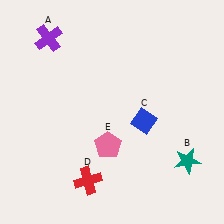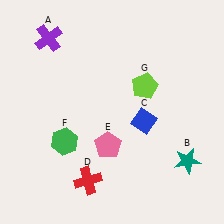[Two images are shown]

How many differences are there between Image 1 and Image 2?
There are 2 differences between the two images.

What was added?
A green hexagon (F), a lime pentagon (G) were added in Image 2.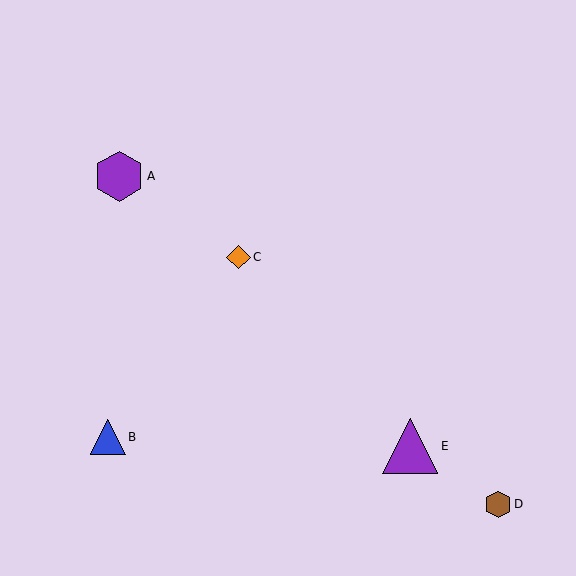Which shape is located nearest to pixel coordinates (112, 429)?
The blue triangle (labeled B) at (108, 437) is nearest to that location.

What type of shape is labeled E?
Shape E is a purple triangle.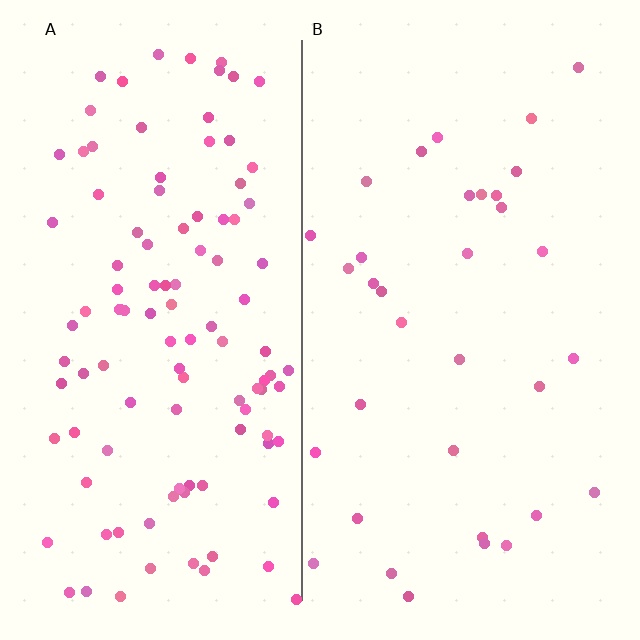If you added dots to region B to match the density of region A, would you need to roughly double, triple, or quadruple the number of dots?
Approximately triple.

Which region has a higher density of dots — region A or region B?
A (the left).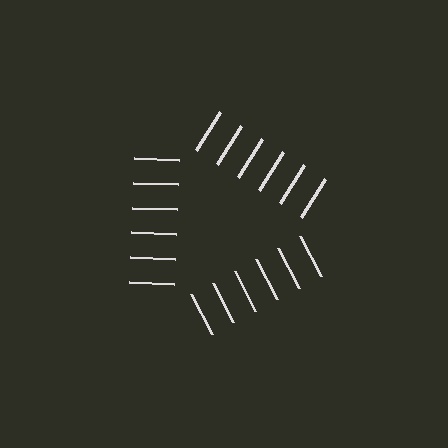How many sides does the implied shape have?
3 sides — the line-ends trace a triangle.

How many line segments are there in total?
18 — 6 along each of the 3 edges.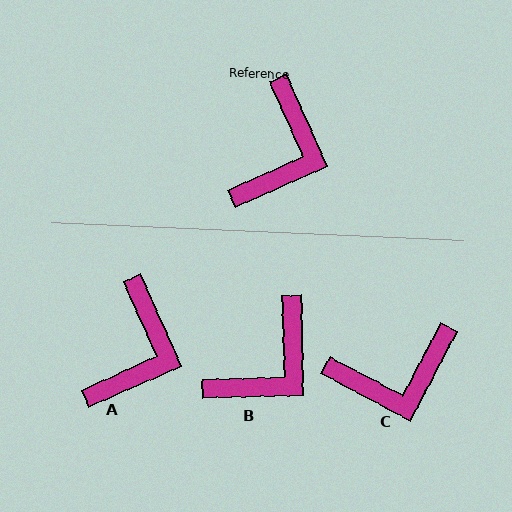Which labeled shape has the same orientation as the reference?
A.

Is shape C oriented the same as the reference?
No, it is off by about 52 degrees.